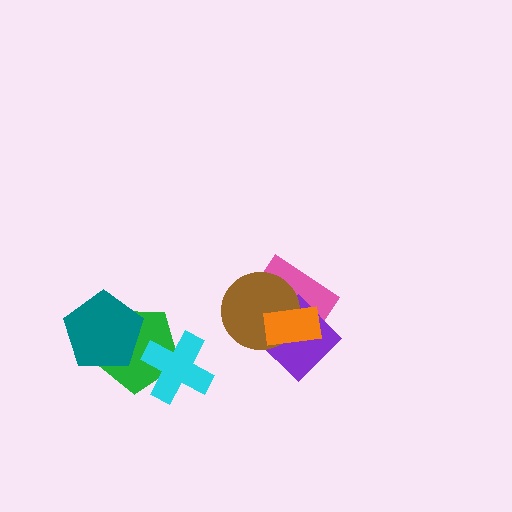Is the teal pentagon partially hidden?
No, no other shape covers it.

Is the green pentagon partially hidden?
Yes, it is partially covered by another shape.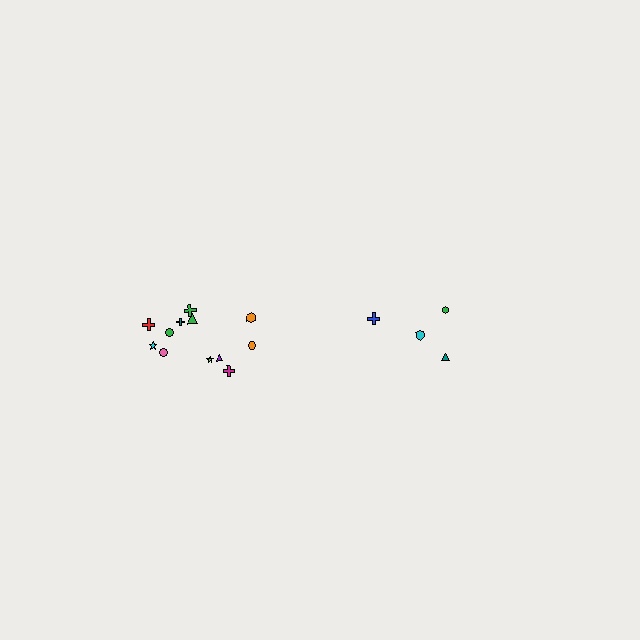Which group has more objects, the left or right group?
The left group.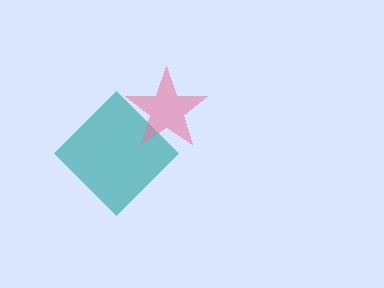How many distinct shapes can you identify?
There are 2 distinct shapes: a teal diamond, a pink star.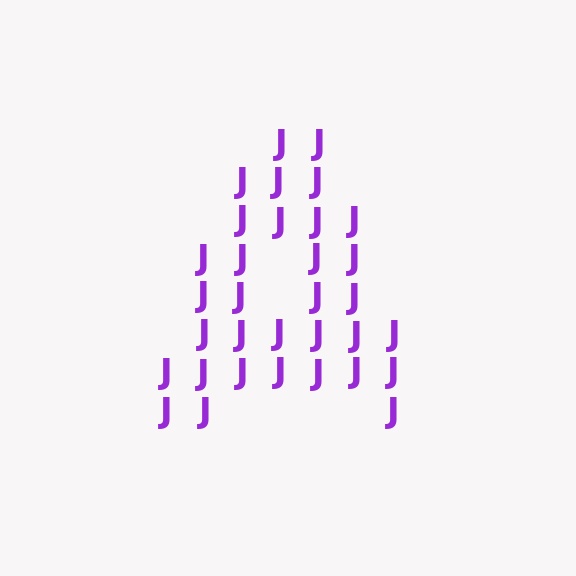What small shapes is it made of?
It is made of small letter J's.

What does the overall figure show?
The overall figure shows the letter A.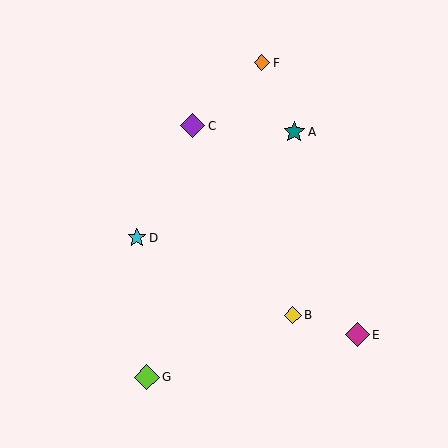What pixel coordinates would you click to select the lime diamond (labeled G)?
Click at (147, 377) to select the lime diamond G.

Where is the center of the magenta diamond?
The center of the magenta diamond is at (357, 335).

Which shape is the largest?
The lime diamond (labeled G) is the largest.